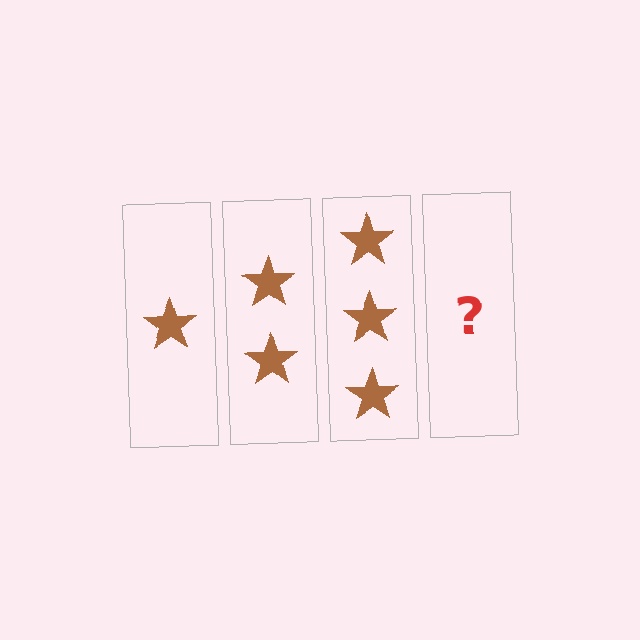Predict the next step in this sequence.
The next step is 4 stars.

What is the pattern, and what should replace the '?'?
The pattern is that each step adds one more star. The '?' should be 4 stars.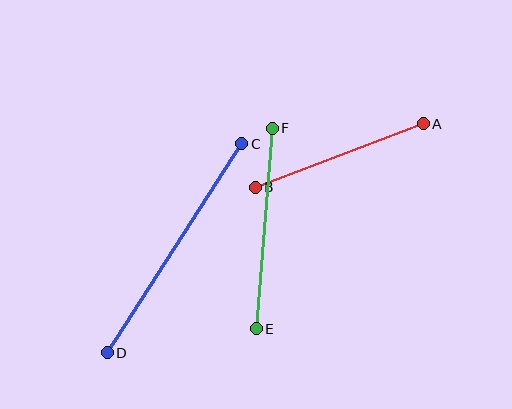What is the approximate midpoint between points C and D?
The midpoint is at approximately (175, 248) pixels.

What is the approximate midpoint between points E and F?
The midpoint is at approximately (264, 229) pixels.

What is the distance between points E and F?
The distance is approximately 201 pixels.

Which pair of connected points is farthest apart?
Points C and D are farthest apart.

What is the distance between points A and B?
The distance is approximately 180 pixels.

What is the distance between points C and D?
The distance is approximately 249 pixels.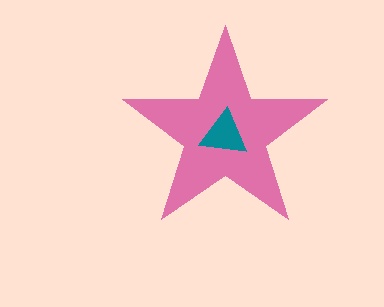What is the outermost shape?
The pink star.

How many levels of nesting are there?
2.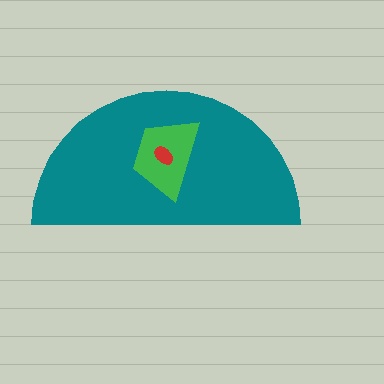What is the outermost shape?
The teal semicircle.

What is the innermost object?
The red ellipse.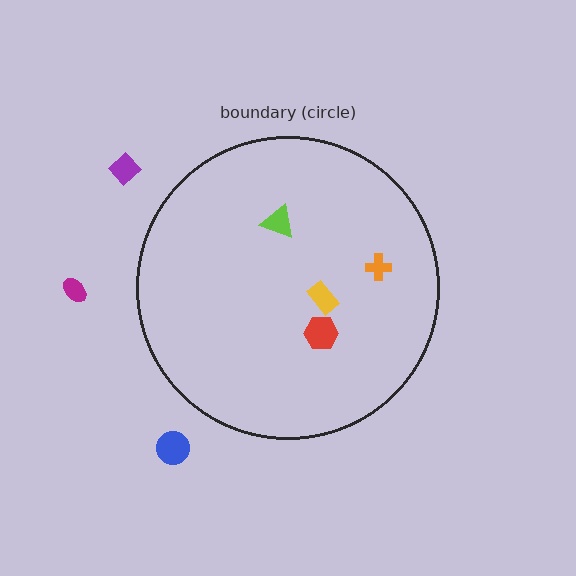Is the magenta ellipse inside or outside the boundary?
Outside.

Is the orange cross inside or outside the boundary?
Inside.